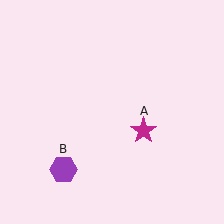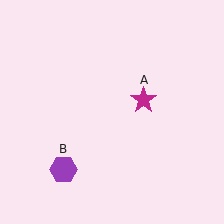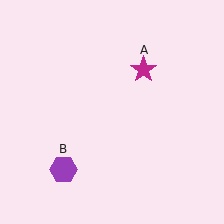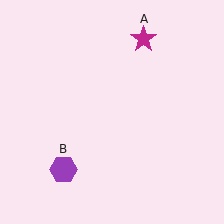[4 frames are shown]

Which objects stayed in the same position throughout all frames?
Purple hexagon (object B) remained stationary.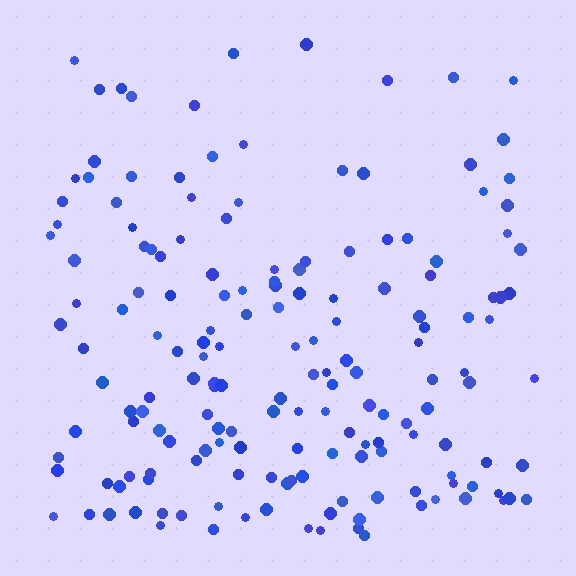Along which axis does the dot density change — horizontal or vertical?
Vertical.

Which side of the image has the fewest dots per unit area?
The top.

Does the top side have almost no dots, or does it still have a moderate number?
Still a moderate number, just noticeably fewer than the bottom.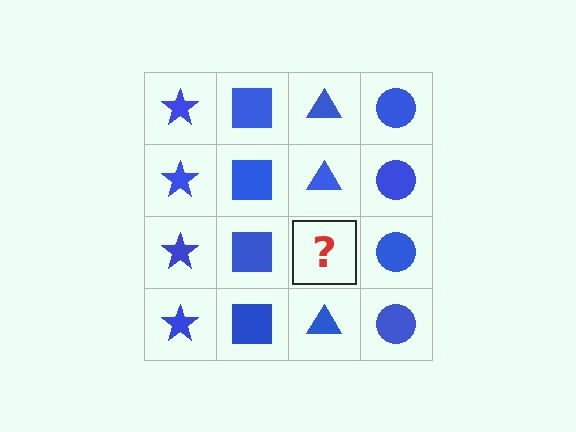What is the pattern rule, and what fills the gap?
The rule is that each column has a consistent shape. The gap should be filled with a blue triangle.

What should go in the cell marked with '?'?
The missing cell should contain a blue triangle.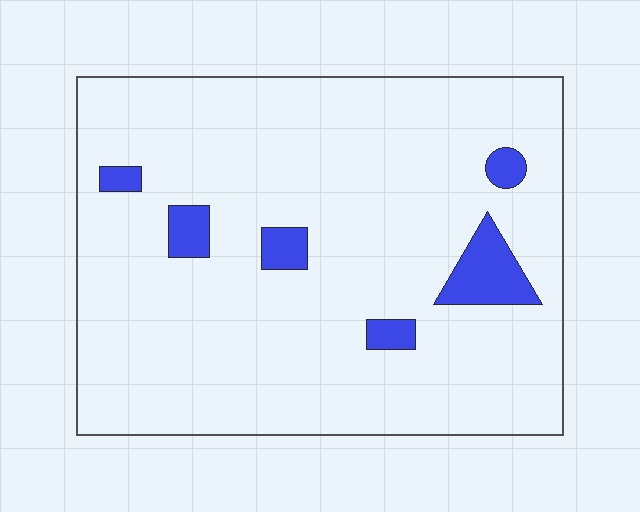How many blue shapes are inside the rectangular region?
6.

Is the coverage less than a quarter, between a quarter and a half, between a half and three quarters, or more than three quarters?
Less than a quarter.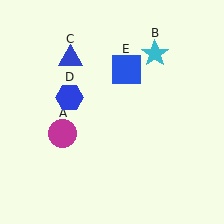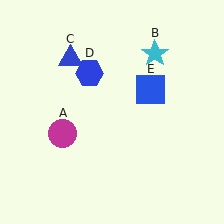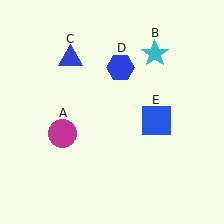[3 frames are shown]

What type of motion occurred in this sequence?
The blue hexagon (object D), blue square (object E) rotated clockwise around the center of the scene.